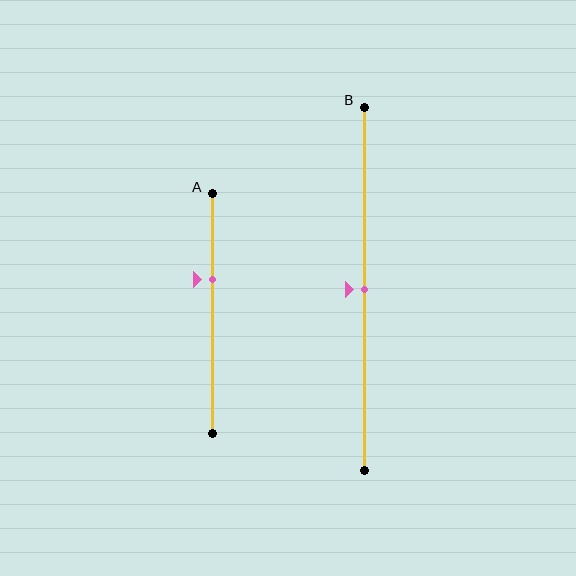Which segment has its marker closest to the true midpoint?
Segment B has its marker closest to the true midpoint.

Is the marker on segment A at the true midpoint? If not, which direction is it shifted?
No, the marker on segment A is shifted upward by about 14% of the segment length.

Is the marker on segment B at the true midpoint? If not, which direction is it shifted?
Yes, the marker on segment B is at the true midpoint.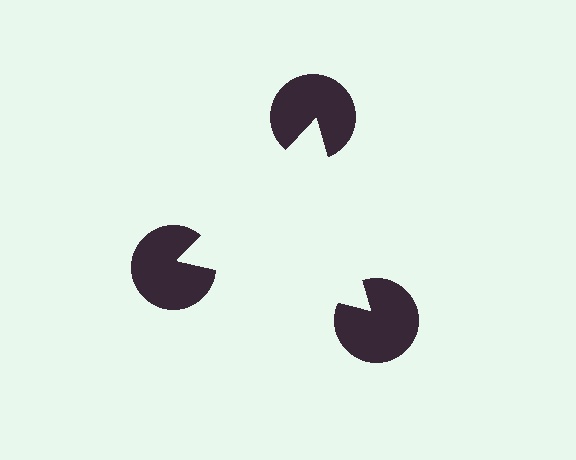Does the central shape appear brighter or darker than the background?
It typically appears slightly brighter than the background, even though no actual brightness change is drawn.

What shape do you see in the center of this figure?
An illusory triangle — its edges are inferred from the aligned wedge cuts in the pac-man discs, not physically drawn.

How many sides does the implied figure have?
3 sides.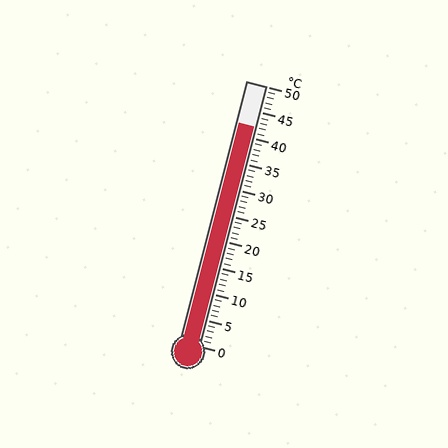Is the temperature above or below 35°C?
The temperature is above 35°C.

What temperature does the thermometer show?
The thermometer shows approximately 42°C.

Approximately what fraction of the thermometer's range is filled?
The thermometer is filled to approximately 85% of its range.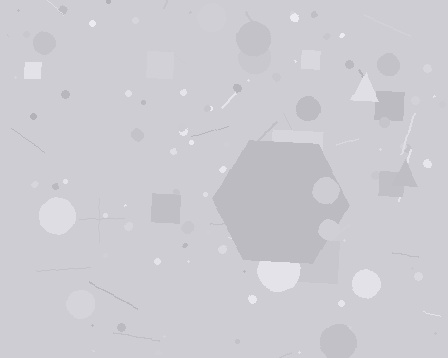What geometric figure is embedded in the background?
A hexagon is embedded in the background.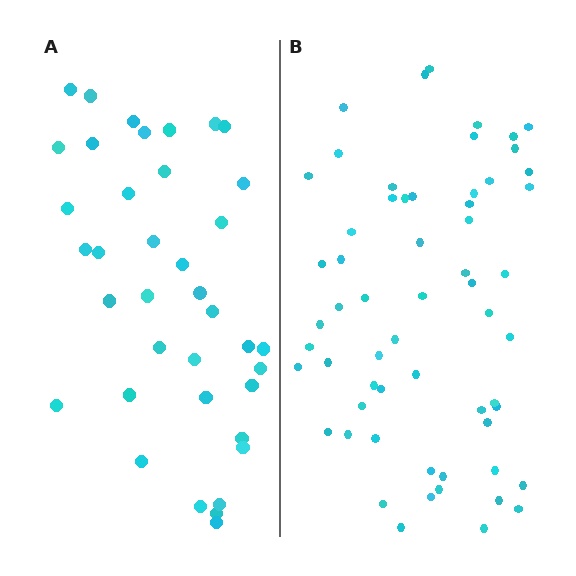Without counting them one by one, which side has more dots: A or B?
Region B (the right region) has more dots.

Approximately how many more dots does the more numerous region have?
Region B has approximately 20 more dots than region A.